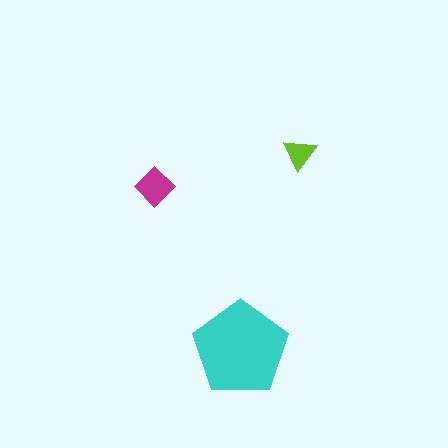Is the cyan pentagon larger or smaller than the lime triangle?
Larger.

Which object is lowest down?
The cyan pentagon is bottommost.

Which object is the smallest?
The lime triangle.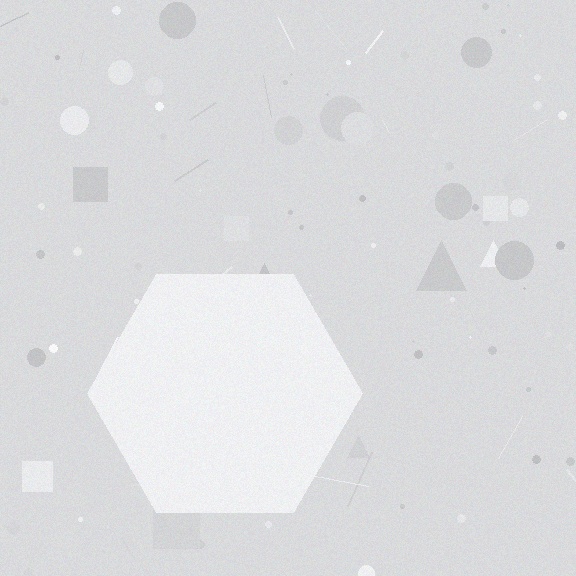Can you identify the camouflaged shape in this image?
The camouflaged shape is a hexagon.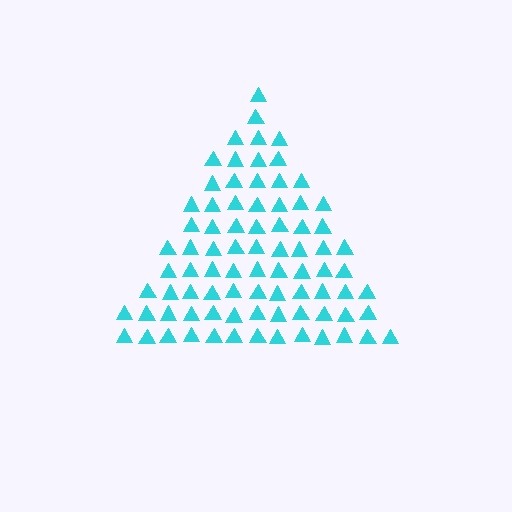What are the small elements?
The small elements are triangles.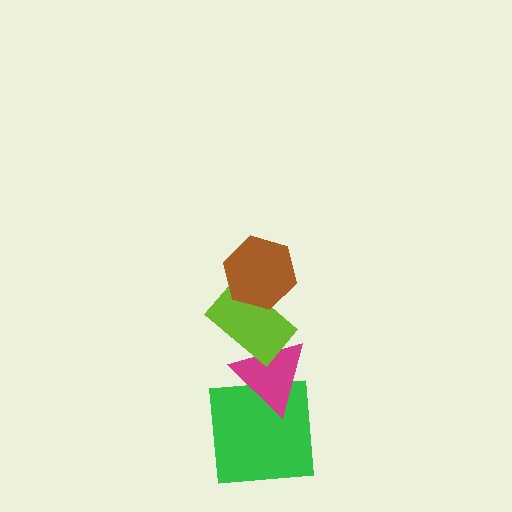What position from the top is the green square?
The green square is 4th from the top.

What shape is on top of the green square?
The magenta triangle is on top of the green square.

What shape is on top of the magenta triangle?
The lime rectangle is on top of the magenta triangle.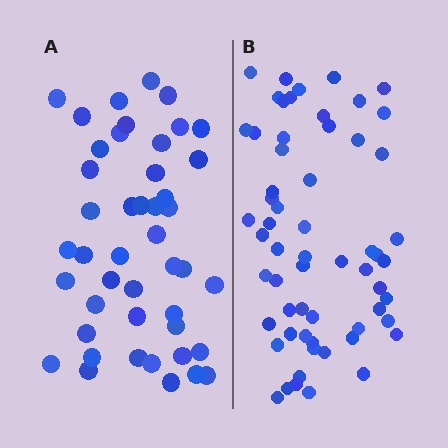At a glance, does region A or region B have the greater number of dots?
Region B (the right region) has more dots.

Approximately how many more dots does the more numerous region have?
Region B has approximately 15 more dots than region A.